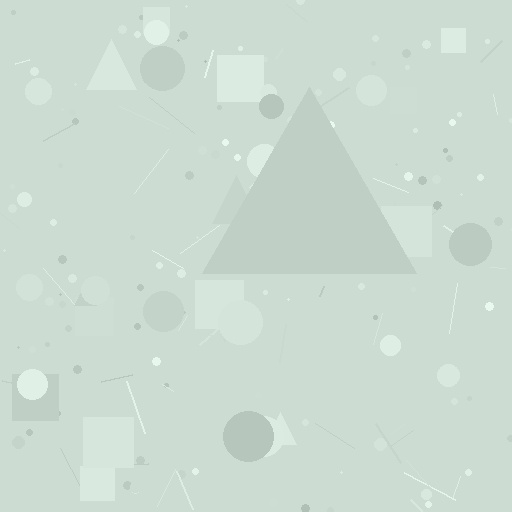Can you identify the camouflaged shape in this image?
The camouflaged shape is a triangle.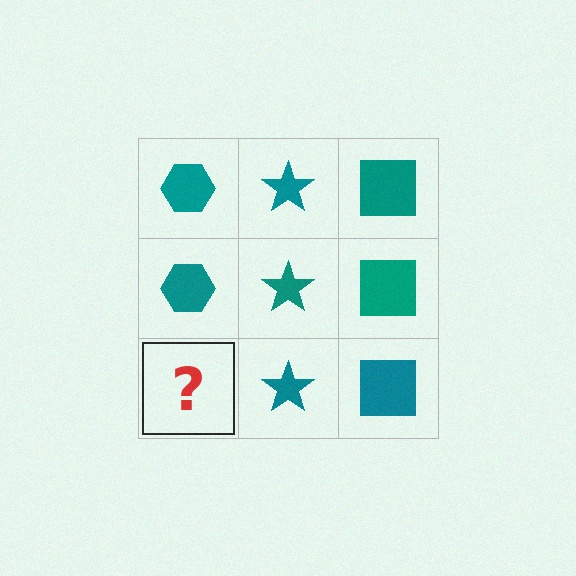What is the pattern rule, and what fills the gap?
The rule is that each column has a consistent shape. The gap should be filled with a teal hexagon.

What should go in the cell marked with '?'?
The missing cell should contain a teal hexagon.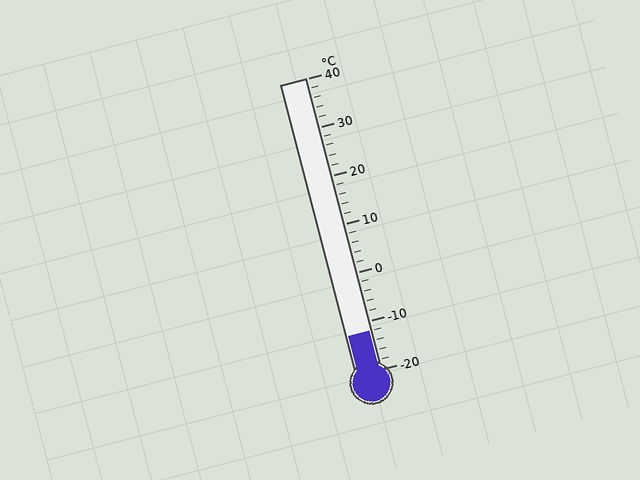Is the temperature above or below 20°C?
The temperature is below 20°C.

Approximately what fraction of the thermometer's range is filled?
The thermometer is filled to approximately 15% of its range.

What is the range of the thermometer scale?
The thermometer scale ranges from -20°C to 40°C.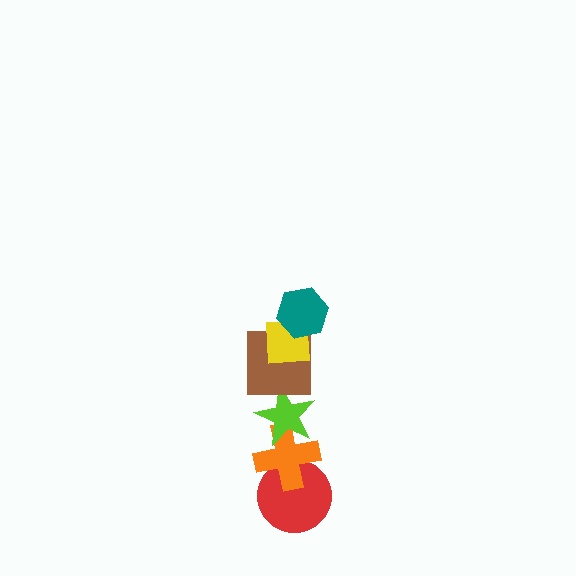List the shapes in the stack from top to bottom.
From top to bottom: the teal hexagon, the yellow square, the brown square, the lime star, the orange cross, the red circle.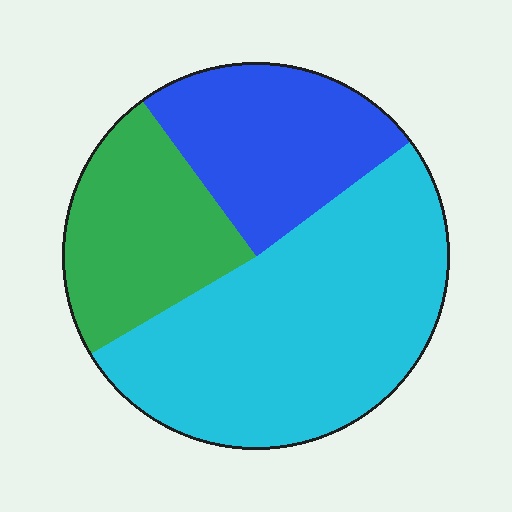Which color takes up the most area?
Cyan, at roughly 50%.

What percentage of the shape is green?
Green takes up between a sixth and a third of the shape.